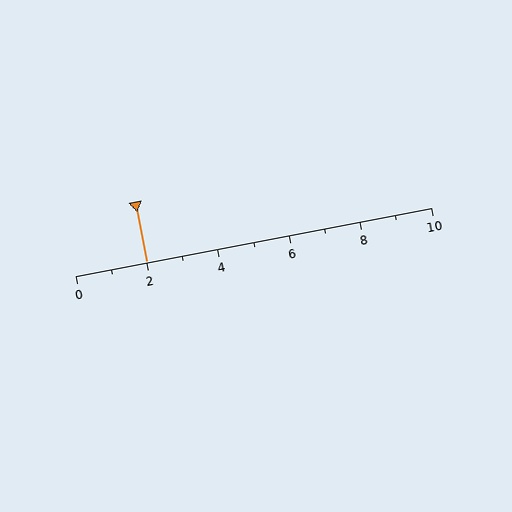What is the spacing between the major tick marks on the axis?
The major ticks are spaced 2 apart.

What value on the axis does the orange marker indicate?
The marker indicates approximately 2.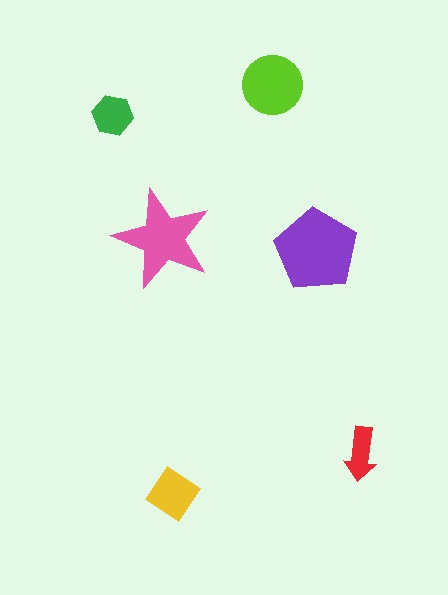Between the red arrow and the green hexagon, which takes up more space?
The green hexagon.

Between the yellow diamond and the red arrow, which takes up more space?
The yellow diamond.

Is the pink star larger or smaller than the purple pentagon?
Smaller.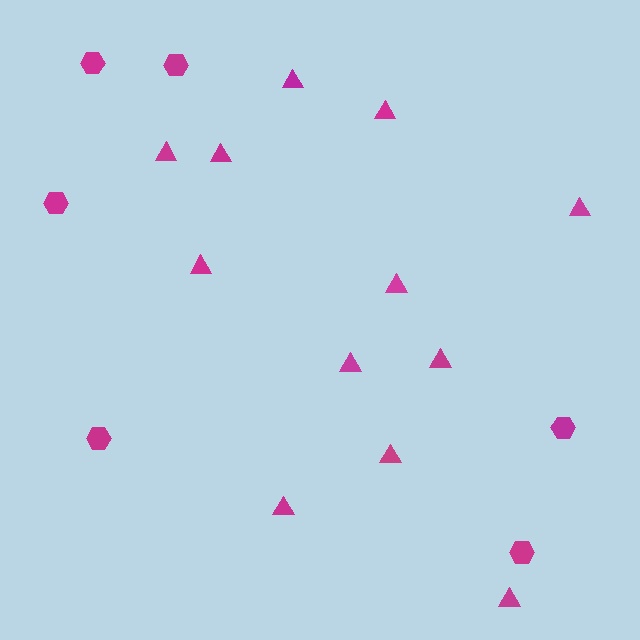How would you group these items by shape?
There are 2 groups: one group of hexagons (6) and one group of triangles (12).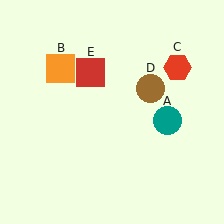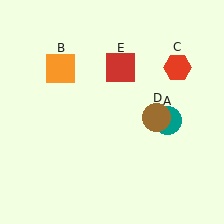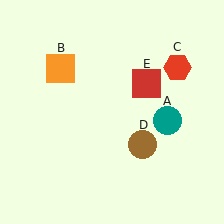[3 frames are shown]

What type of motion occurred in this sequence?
The brown circle (object D), red square (object E) rotated clockwise around the center of the scene.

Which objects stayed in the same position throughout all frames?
Teal circle (object A) and orange square (object B) and red hexagon (object C) remained stationary.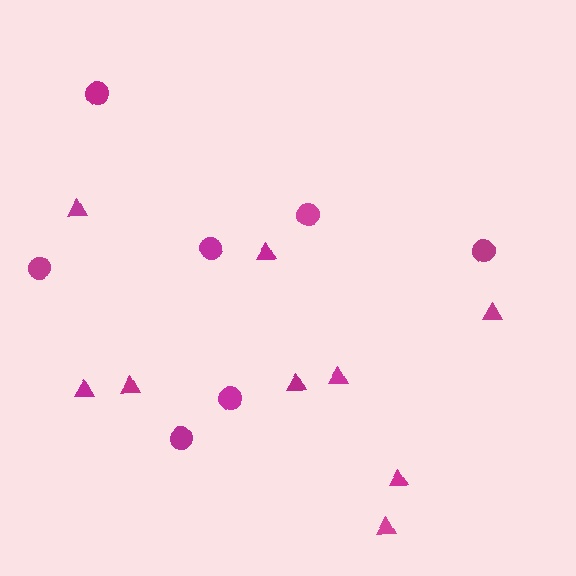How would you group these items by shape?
There are 2 groups: one group of triangles (9) and one group of circles (7).